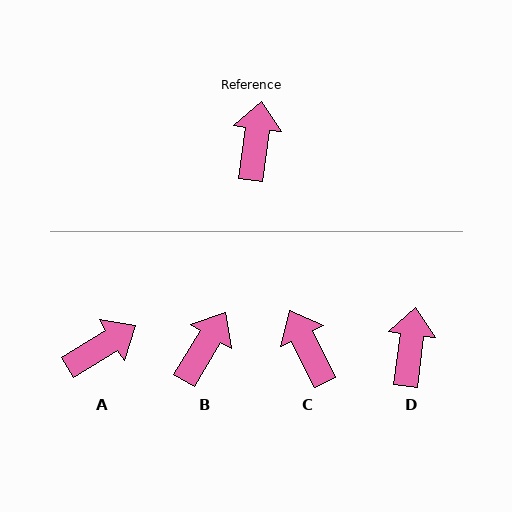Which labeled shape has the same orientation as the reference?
D.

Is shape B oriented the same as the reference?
No, it is off by about 24 degrees.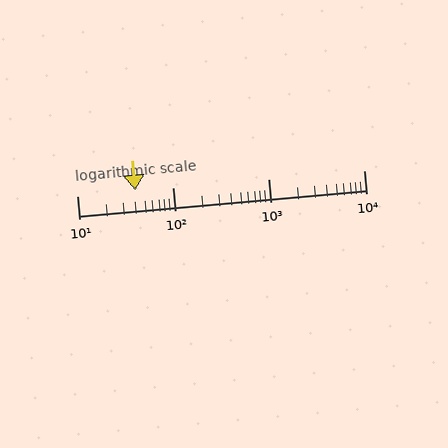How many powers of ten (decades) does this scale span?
The scale spans 3 decades, from 10 to 10000.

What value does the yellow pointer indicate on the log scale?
The pointer indicates approximately 41.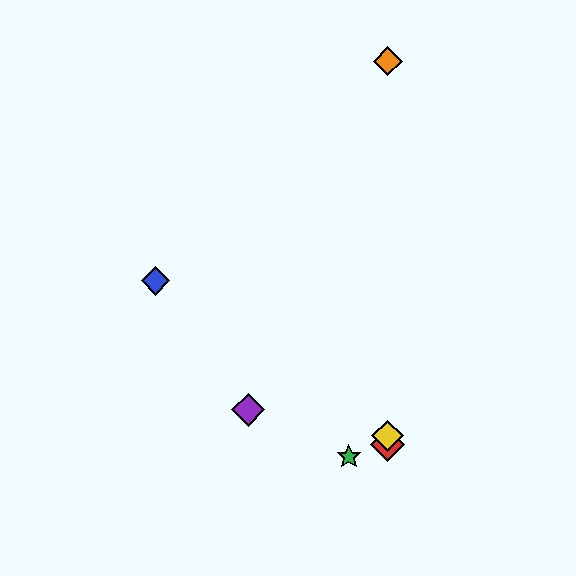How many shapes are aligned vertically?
3 shapes (the red diamond, the yellow diamond, the orange diamond) are aligned vertically.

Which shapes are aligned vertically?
The red diamond, the yellow diamond, the orange diamond are aligned vertically.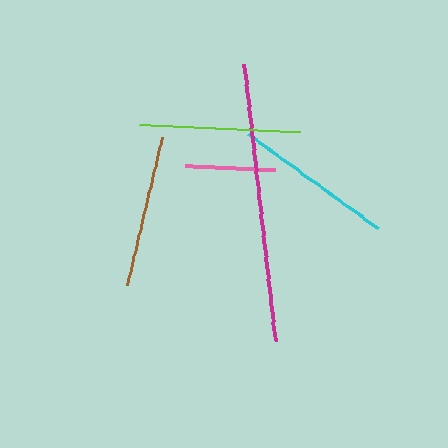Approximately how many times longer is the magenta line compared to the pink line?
The magenta line is approximately 3.1 times the length of the pink line.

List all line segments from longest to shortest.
From longest to shortest: magenta, lime, cyan, brown, pink.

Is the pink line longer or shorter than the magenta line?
The magenta line is longer than the pink line.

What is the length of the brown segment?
The brown segment is approximately 152 pixels long.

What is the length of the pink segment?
The pink segment is approximately 90 pixels long.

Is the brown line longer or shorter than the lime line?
The lime line is longer than the brown line.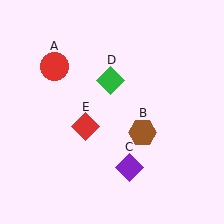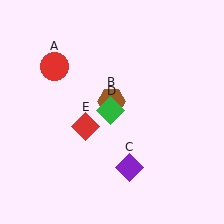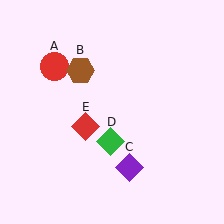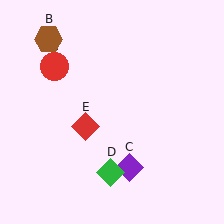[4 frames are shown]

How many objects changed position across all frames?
2 objects changed position: brown hexagon (object B), green diamond (object D).